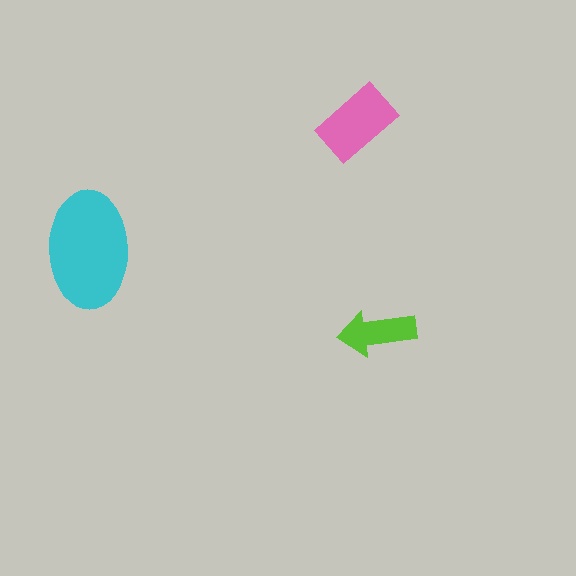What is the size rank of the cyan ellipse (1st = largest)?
1st.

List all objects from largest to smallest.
The cyan ellipse, the pink rectangle, the lime arrow.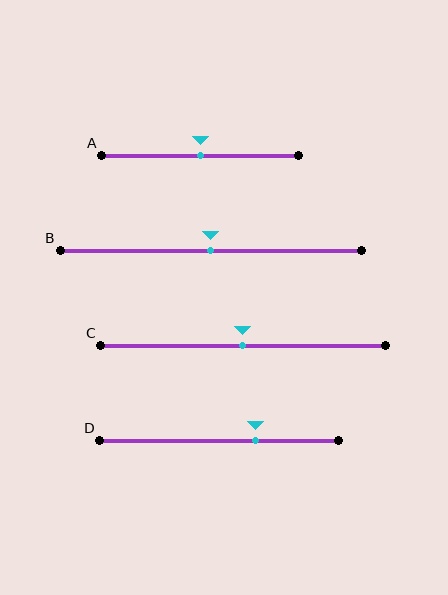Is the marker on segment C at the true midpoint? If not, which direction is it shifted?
Yes, the marker on segment C is at the true midpoint.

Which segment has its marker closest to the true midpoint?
Segment A has its marker closest to the true midpoint.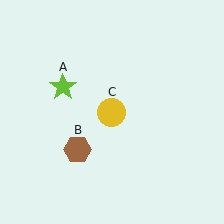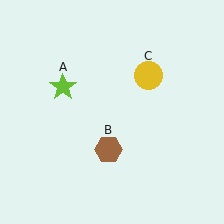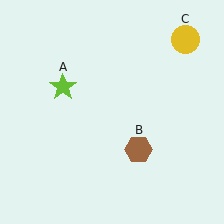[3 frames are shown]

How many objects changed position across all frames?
2 objects changed position: brown hexagon (object B), yellow circle (object C).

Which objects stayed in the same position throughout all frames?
Lime star (object A) remained stationary.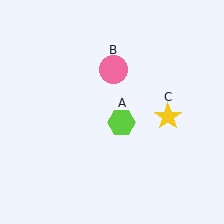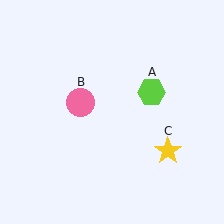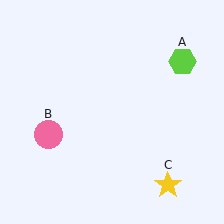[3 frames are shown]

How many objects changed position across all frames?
3 objects changed position: lime hexagon (object A), pink circle (object B), yellow star (object C).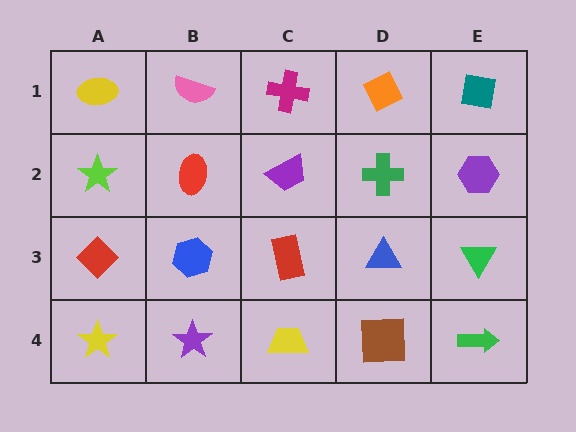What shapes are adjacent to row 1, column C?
A purple trapezoid (row 2, column C), a pink semicircle (row 1, column B), an orange diamond (row 1, column D).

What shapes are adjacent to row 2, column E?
A teal square (row 1, column E), a green triangle (row 3, column E), a green cross (row 2, column D).